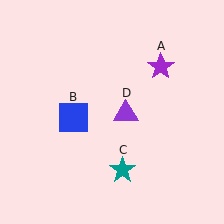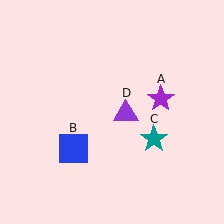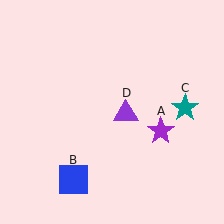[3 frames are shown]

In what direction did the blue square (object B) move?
The blue square (object B) moved down.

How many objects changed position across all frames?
3 objects changed position: purple star (object A), blue square (object B), teal star (object C).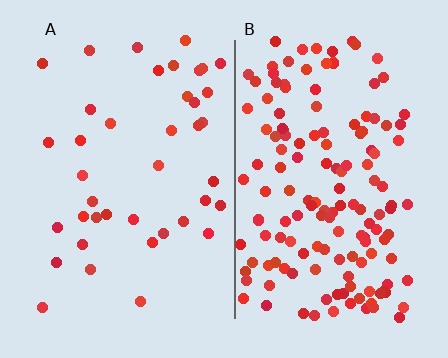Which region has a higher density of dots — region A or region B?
B (the right).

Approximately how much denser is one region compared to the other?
Approximately 3.8× — region B over region A.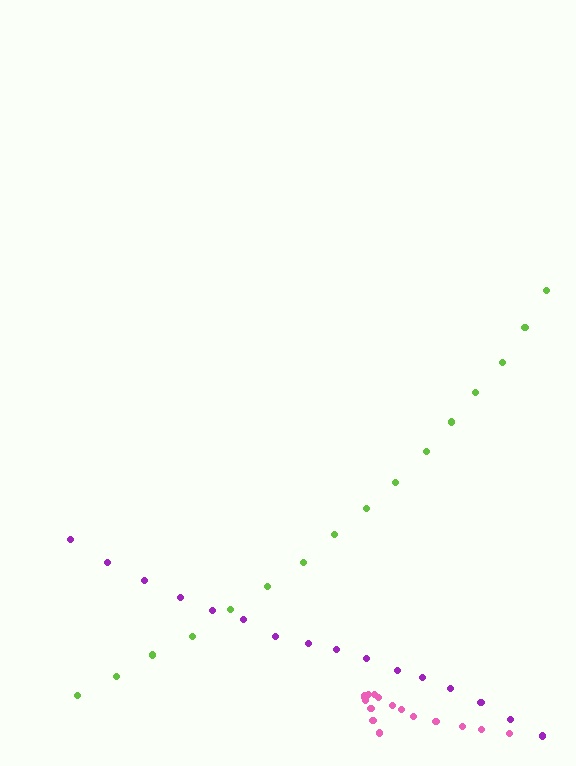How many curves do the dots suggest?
There are 3 distinct paths.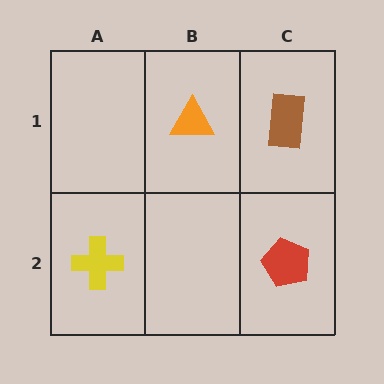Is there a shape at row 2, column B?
No, that cell is empty.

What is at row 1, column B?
An orange triangle.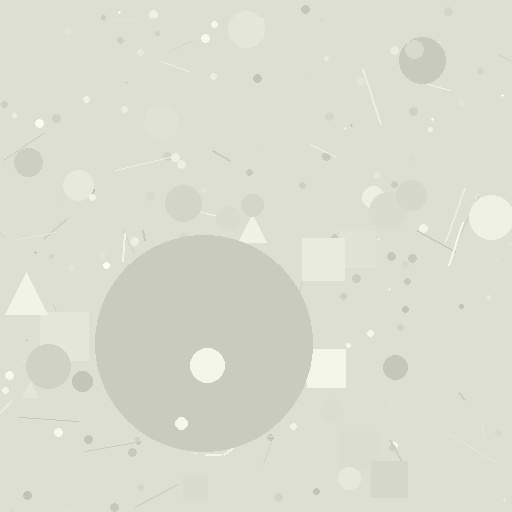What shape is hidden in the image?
A circle is hidden in the image.